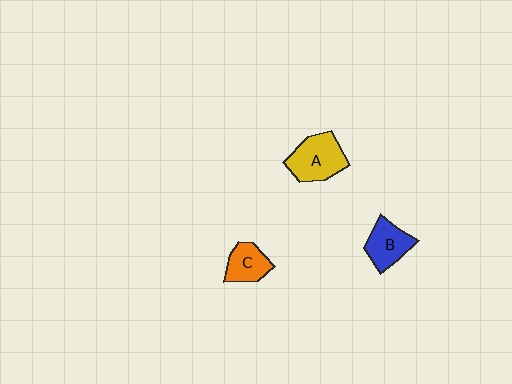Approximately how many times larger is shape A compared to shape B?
Approximately 1.3 times.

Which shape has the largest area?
Shape A (yellow).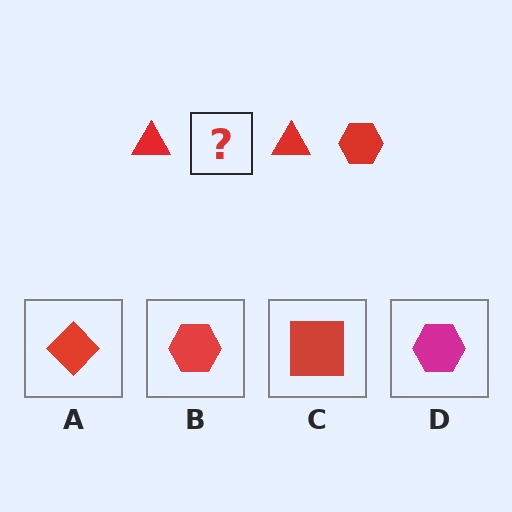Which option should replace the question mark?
Option B.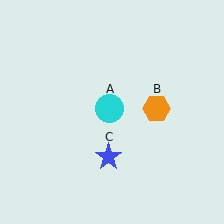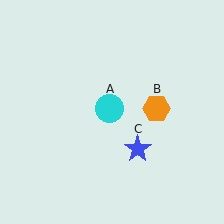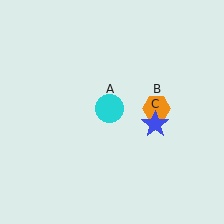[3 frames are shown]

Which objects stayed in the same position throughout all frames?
Cyan circle (object A) and orange hexagon (object B) remained stationary.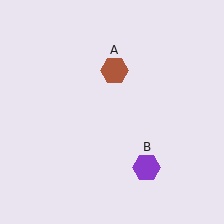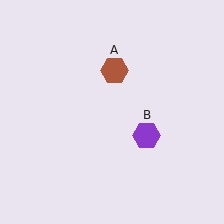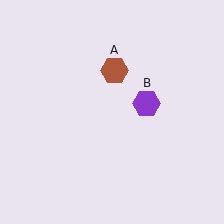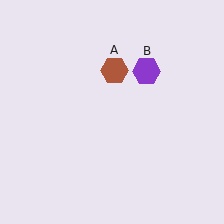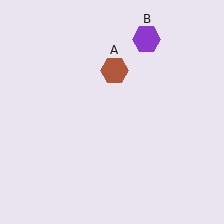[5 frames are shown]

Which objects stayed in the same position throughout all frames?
Brown hexagon (object A) remained stationary.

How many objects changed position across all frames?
1 object changed position: purple hexagon (object B).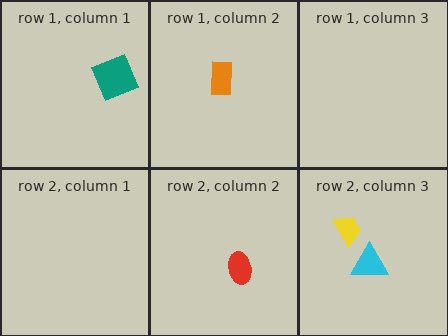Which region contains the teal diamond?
The row 1, column 1 region.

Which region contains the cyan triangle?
The row 2, column 3 region.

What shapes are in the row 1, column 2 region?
The orange rectangle.